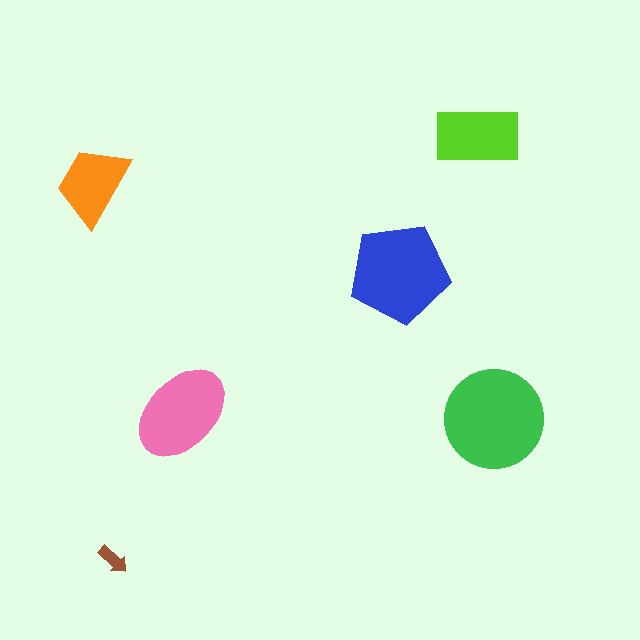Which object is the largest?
The green circle.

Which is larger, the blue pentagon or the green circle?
The green circle.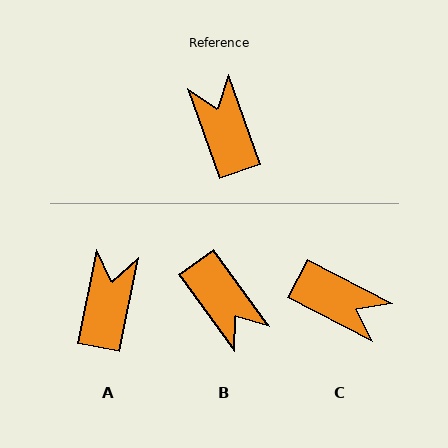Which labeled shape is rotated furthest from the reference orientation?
B, about 164 degrees away.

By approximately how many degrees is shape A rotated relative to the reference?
Approximately 31 degrees clockwise.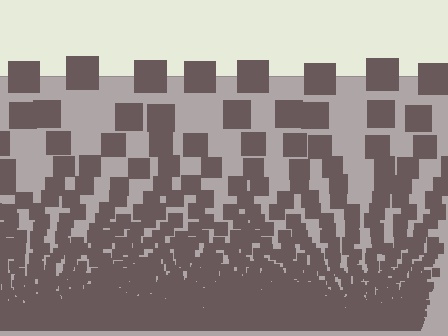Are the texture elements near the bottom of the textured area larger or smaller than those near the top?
Smaller. The gradient is inverted — elements near the bottom are smaller and denser.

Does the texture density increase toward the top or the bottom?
Density increases toward the bottom.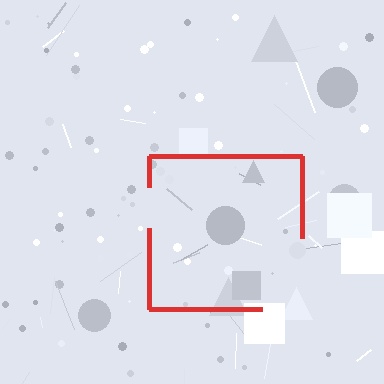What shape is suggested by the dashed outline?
The dashed outline suggests a square.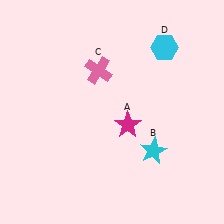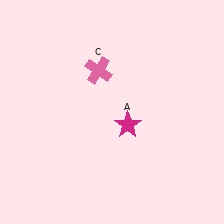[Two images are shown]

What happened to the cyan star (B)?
The cyan star (B) was removed in Image 2. It was in the bottom-right area of Image 1.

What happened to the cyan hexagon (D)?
The cyan hexagon (D) was removed in Image 2. It was in the top-right area of Image 1.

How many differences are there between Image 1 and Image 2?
There are 2 differences between the two images.